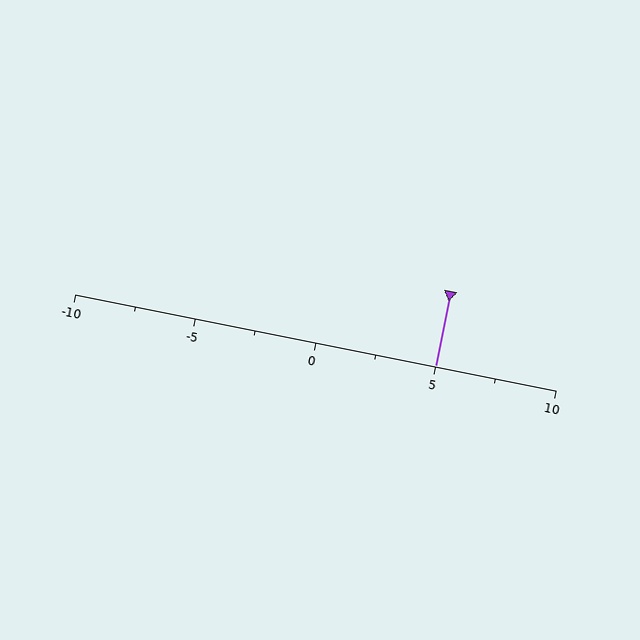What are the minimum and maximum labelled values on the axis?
The axis runs from -10 to 10.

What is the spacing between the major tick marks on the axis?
The major ticks are spaced 5 apart.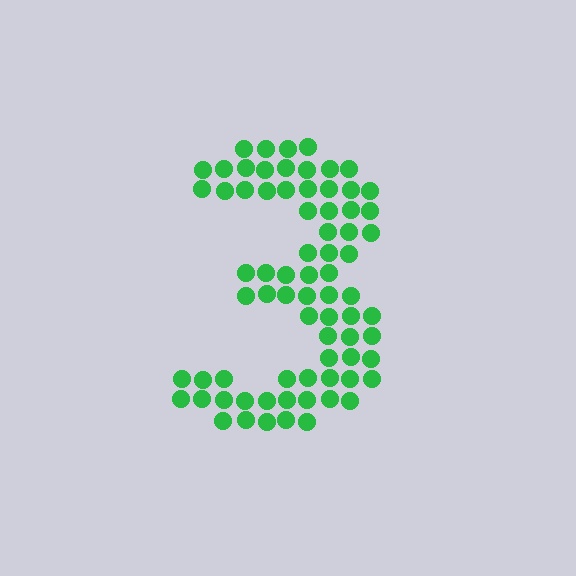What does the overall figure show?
The overall figure shows the digit 3.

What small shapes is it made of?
It is made of small circles.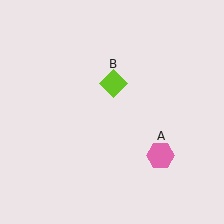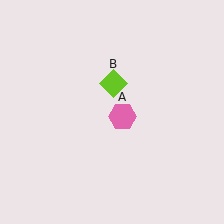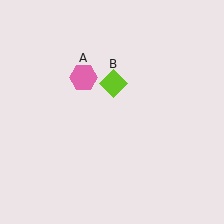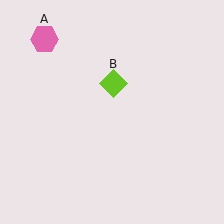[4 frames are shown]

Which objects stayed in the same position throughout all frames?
Lime diamond (object B) remained stationary.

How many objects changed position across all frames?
1 object changed position: pink hexagon (object A).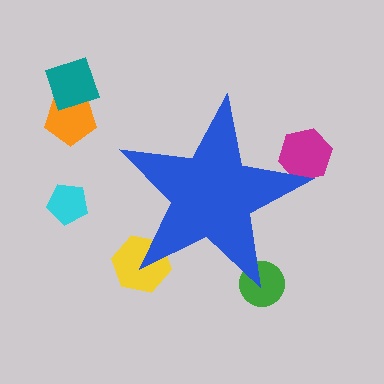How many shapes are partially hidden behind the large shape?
3 shapes are partially hidden.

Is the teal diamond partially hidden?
No, the teal diamond is fully visible.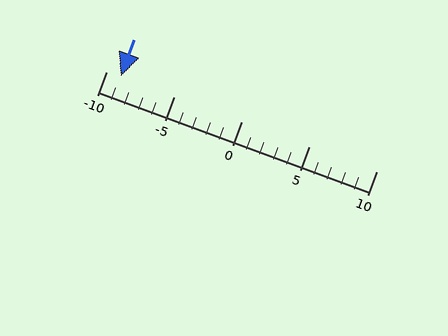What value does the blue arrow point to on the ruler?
The blue arrow points to approximately -9.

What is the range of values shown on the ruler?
The ruler shows values from -10 to 10.